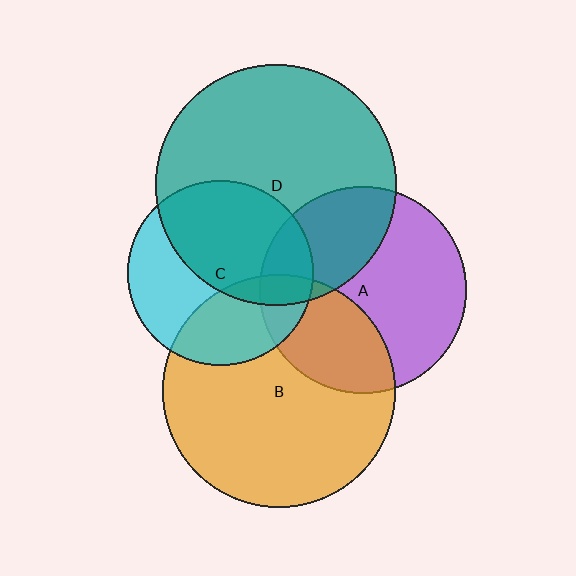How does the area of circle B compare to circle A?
Approximately 1.3 times.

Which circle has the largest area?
Circle D (teal).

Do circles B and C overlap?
Yes.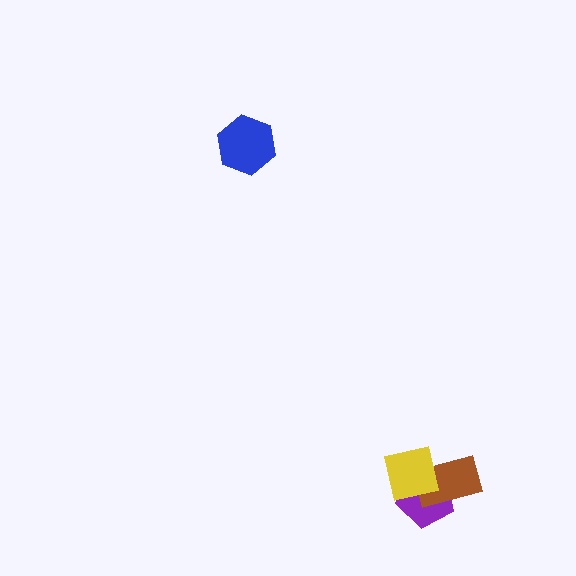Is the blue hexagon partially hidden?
No, no other shape covers it.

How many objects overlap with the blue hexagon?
0 objects overlap with the blue hexagon.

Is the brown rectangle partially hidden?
Yes, it is partially covered by another shape.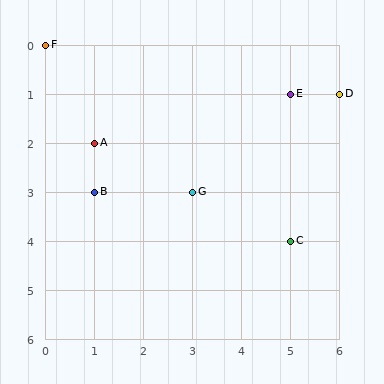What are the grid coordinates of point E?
Point E is at grid coordinates (5, 1).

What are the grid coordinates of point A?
Point A is at grid coordinates (1, 2).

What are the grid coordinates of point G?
Point G is at grid coordinates (3, 3).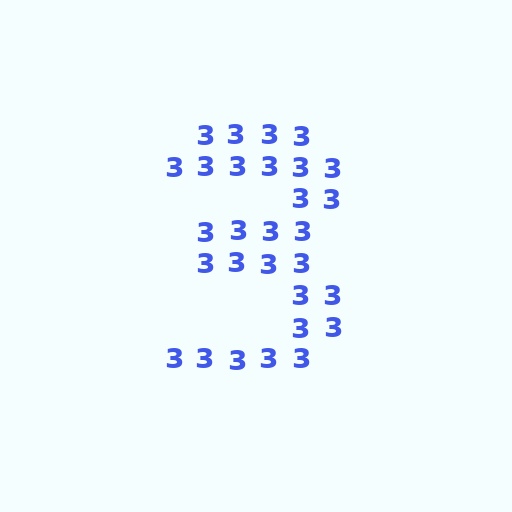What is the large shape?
The large shape is the digit 3.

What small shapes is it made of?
It is made of small digit 3's.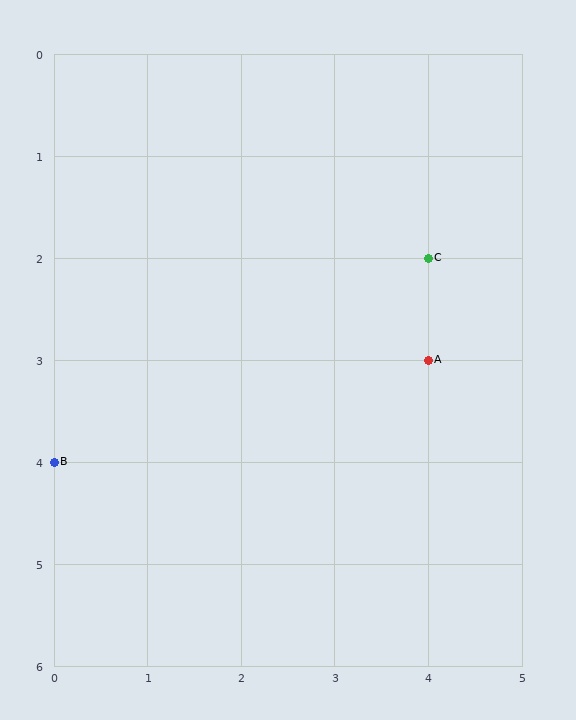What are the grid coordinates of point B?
Point B is at grid coordinates (0, 4).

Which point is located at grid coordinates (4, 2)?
Point C is at (4, 2).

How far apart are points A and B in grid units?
Points A and B are 4 columns and 1 row apart (about 4.1 grid units diagonally).